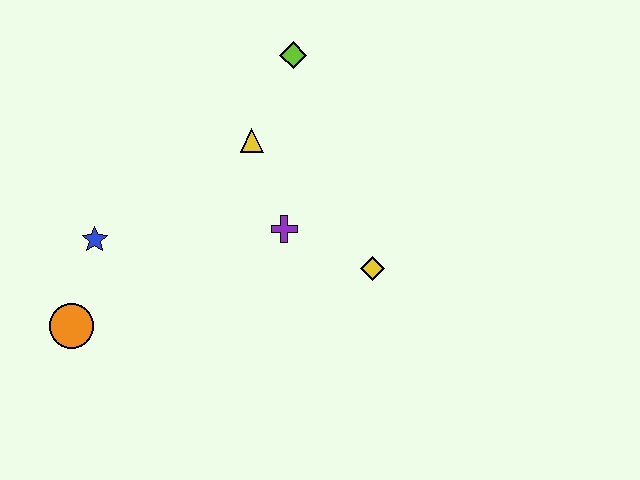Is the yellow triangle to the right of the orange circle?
Yes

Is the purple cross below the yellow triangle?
Yes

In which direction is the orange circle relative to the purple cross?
The orange circle is to the left of the purple cross.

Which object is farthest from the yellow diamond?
The orange circle is farthest from the yellow diamond.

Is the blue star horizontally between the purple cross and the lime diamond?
No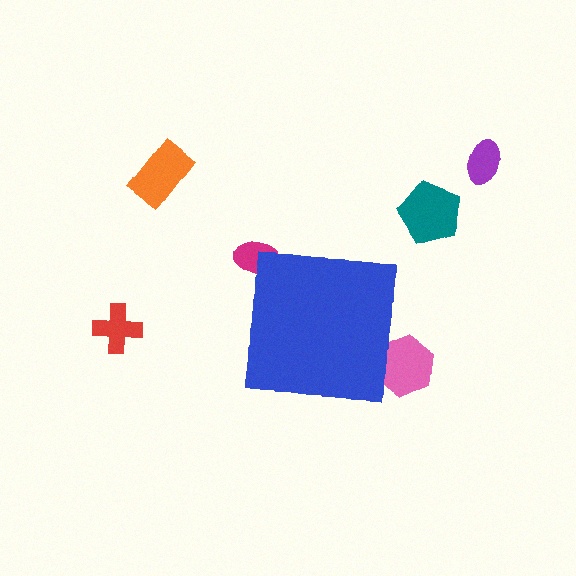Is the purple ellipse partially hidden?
No, the purple ellipse is fully visible.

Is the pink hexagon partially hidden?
Yes, the pink hexagon is partially hidden behind the blue square.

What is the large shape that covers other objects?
A blue square.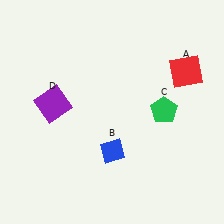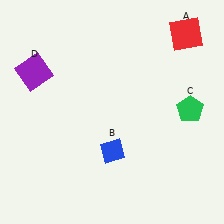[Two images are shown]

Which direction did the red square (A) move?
The red square (A) moved up.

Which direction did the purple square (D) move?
The purple square (D) moved up.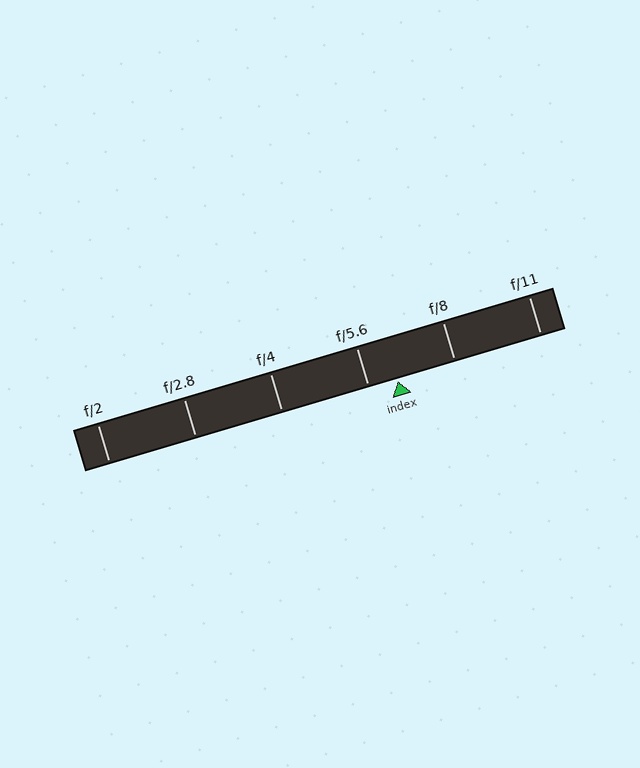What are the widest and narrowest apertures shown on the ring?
The widest aperture shown is f/2 and the narrowest is f/11.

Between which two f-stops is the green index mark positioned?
The index mark is between f/5.6 and f/8.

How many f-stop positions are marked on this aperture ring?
There are 6 f-stop positions marked.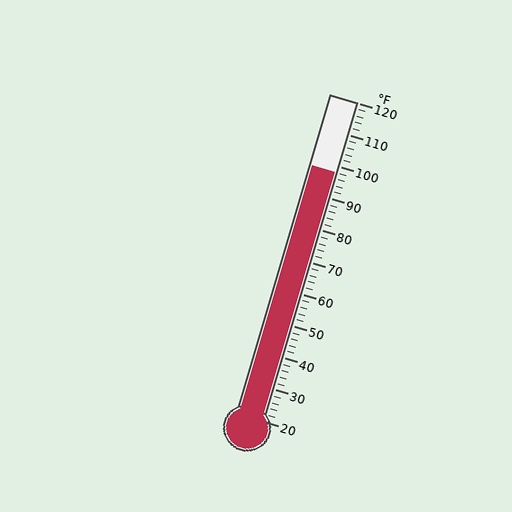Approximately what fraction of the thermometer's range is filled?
The thermometer is filled to approximately 80% of its range.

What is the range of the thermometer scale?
The thermometer scale ranges from 20°F to 120°F.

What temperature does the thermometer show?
The thermometer shows approximately 98°F.